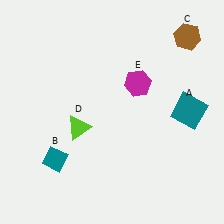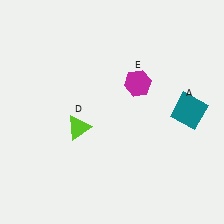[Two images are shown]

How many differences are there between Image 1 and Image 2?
There are 2 differences between the two images.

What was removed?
The brown hexagon (C), the teal diamond (B) were removed in Image 2.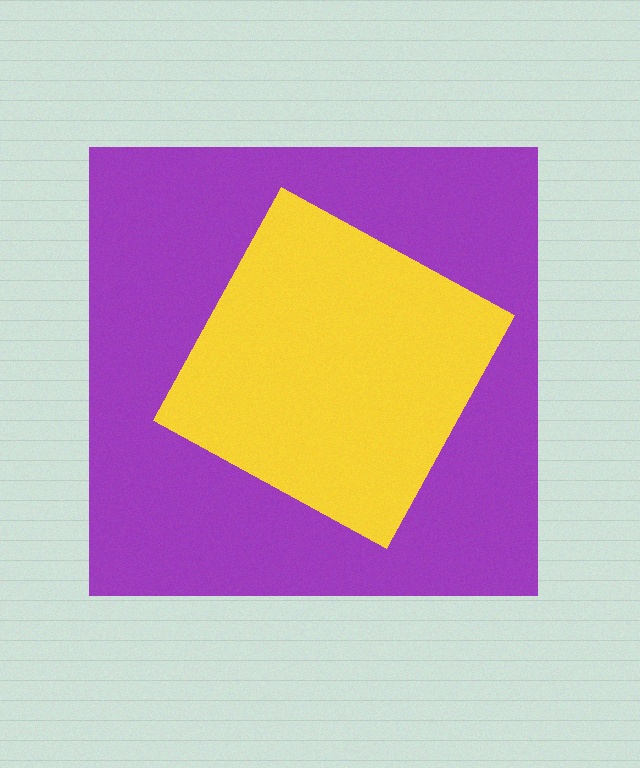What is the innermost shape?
The yellow diamond.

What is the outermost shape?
The purple square.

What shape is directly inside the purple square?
The yellow diamond.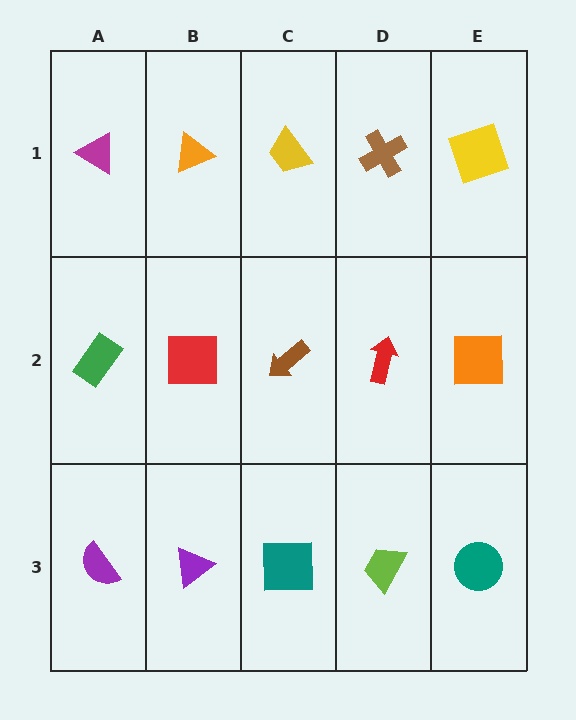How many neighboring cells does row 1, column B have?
3.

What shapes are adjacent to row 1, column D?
A red arrow (row 2, column D), a yellow trapezoid (row 1, column C), a yellow square (row 1, column E).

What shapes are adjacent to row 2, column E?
A yellow square (row 1, column E), a teal circle (row 3, column E), a red arrow (row 2, column D).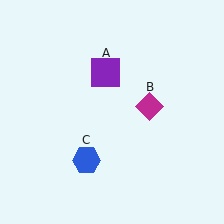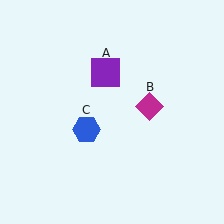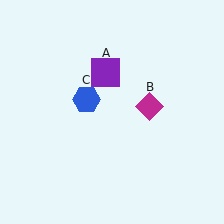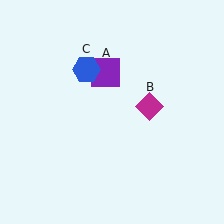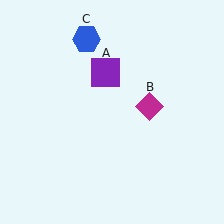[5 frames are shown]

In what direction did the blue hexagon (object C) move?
The blue hexagon (object C) moved up.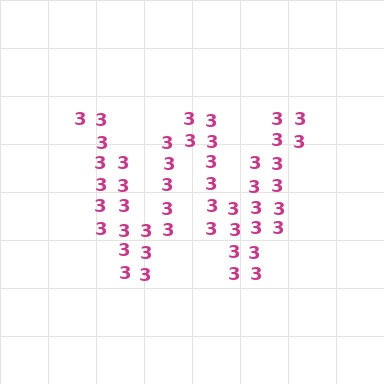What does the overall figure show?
The overall figure shows the letter W.